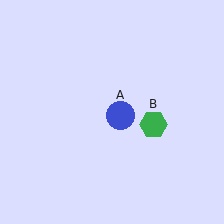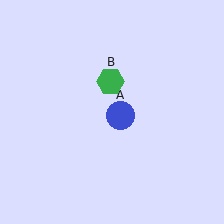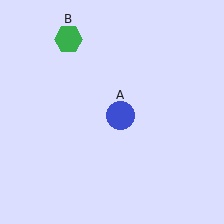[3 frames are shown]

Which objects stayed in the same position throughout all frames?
Blue circle (object A) remained stationary.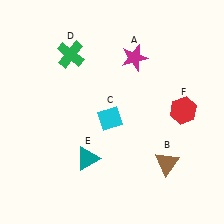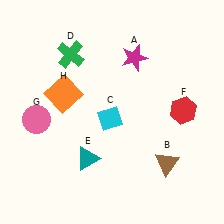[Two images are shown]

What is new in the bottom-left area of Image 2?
A pink circle (G) was added in the bottom-left area of Image 2.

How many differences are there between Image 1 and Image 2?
There are 2 differences between the two images.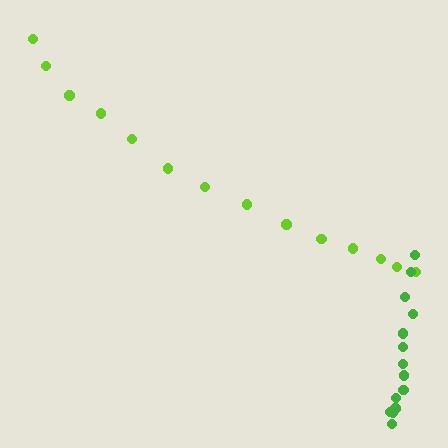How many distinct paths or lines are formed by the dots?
There are 2 distinct paths.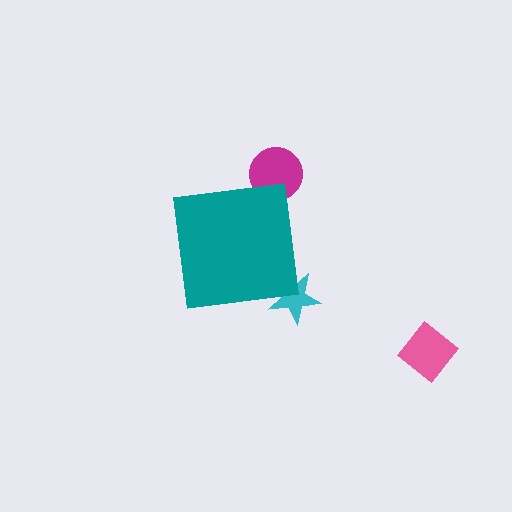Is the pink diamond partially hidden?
No, the pink diamond is fully visible.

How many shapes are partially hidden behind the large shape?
2 shapes are partially hidden.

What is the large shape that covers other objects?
A teal square.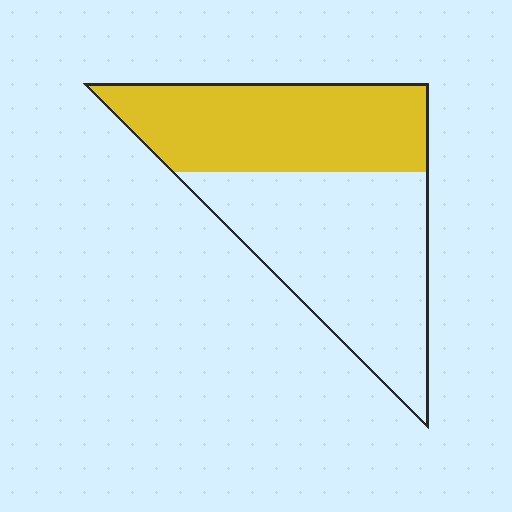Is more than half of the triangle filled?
No.